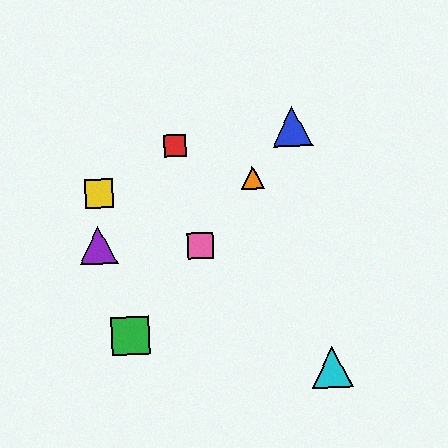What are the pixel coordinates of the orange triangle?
The orange triangle is at (253, 178).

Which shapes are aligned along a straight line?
The blue triangle, the green square, the orange triangle, the pink square are aligned along a straight line.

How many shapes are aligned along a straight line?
4 shapes (the blue triangle, the green square, the orange triangle, the pink square) are aligned along a straight line.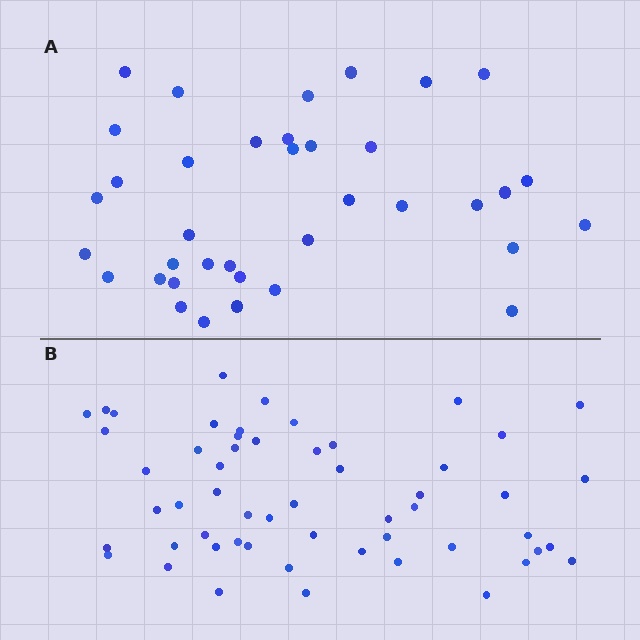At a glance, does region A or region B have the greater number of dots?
Region B (the bottom region) has more dots.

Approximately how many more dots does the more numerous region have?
Region B has approximately 20 more dots than region A.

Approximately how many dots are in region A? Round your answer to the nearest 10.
About 40 dots. (The exact count is 37, which rounds to 40.)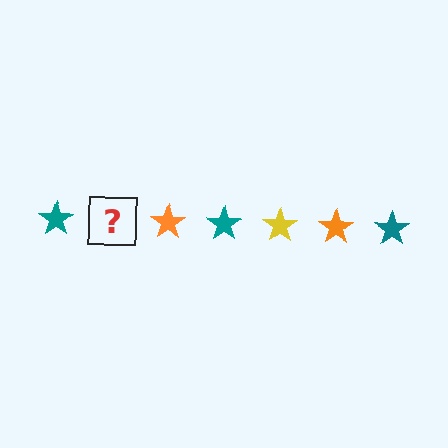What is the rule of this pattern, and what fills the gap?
The rule is that the pattern cycles through teal, yellow, orange stars. The gap should be filled with a yellow star.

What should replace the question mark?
The question mark should be replaced with a yellow star.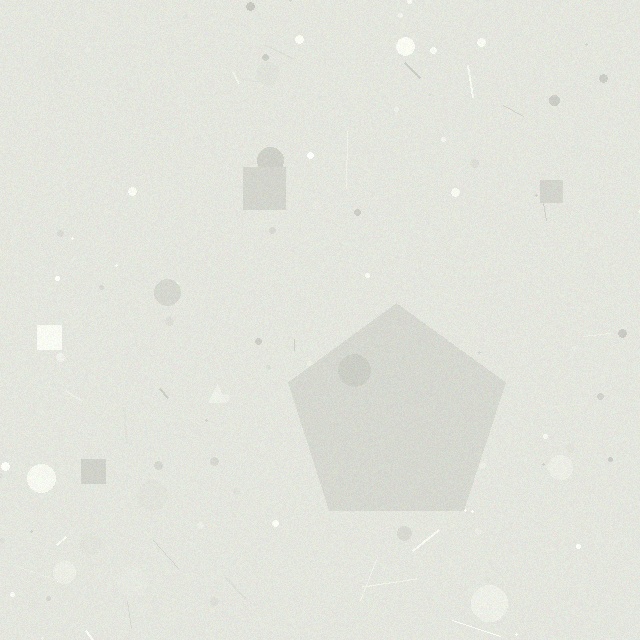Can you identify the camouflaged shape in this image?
The camouflaged shape is a pentagon.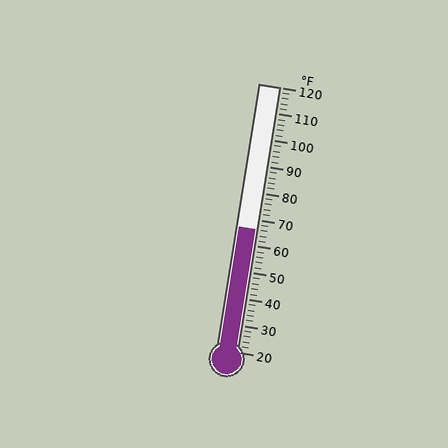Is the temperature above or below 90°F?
The temperature is below 90°F.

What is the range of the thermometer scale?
The thermometer scale ranges from 20°F to 120°F.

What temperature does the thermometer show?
The thermometer shows approximately 66°F.